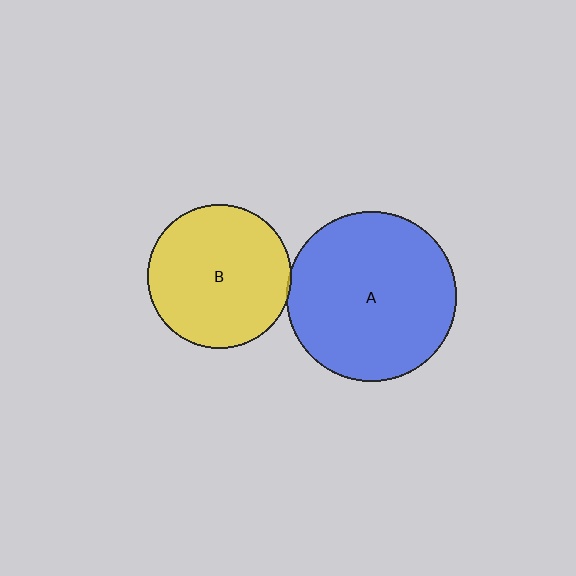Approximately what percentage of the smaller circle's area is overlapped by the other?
Approximately 5%.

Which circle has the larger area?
Circle A (blue).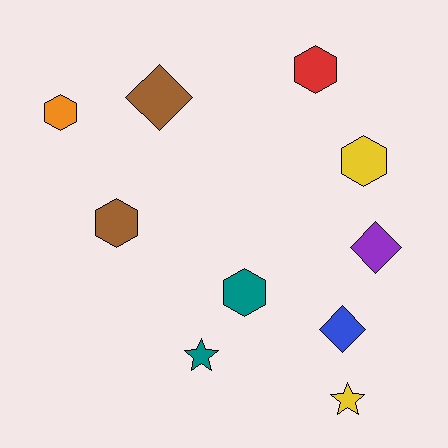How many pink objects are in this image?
There are no pink objects.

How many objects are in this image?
There are 10 objects.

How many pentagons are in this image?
There are no pentagons.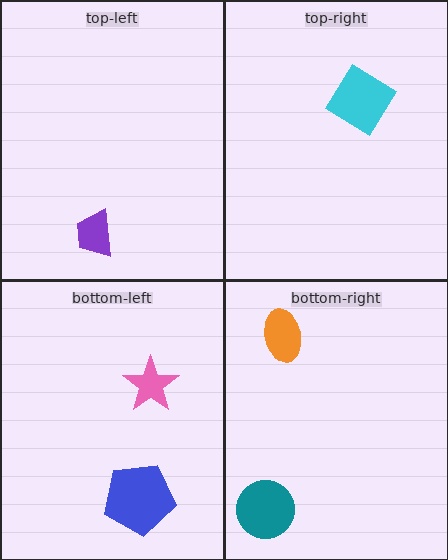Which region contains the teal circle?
The bottom-right region.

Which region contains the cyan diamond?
The top-right region.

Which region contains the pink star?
The bottom-left region.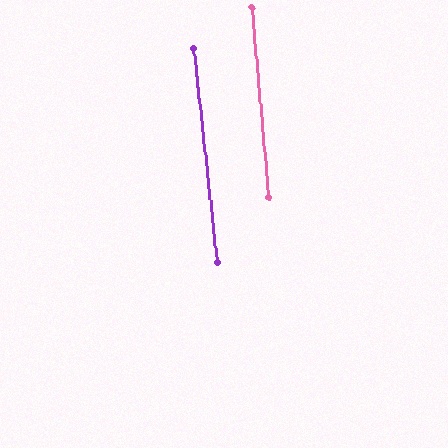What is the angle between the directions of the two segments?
Approximately 1 degree.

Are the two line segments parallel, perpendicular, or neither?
Parallel — their directions differ by only 1.3°.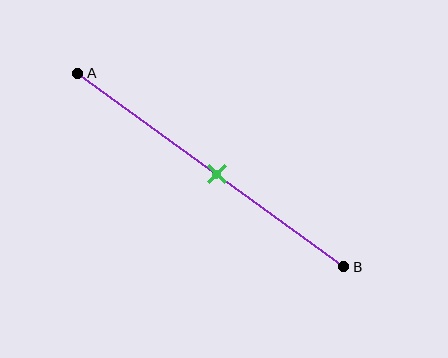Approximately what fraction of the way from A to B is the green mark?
The green mark is approximately 50% of the way from A to B.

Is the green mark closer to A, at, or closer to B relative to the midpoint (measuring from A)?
The green mark is approximately at the midpoint of segment AB.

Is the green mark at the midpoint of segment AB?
Yes, the mark is approximately at the midpoint.